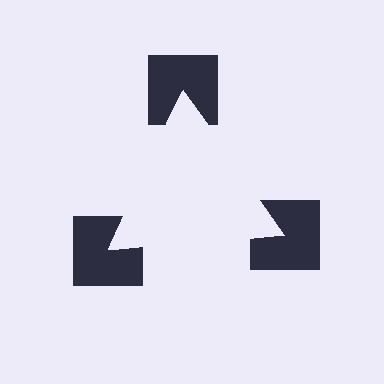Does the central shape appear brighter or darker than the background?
It typically appears slightly brighter than the background, even though no actual brightness change is drawn.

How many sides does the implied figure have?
3 sides.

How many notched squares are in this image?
There are 3 — one at each vertex of the illusory triangle.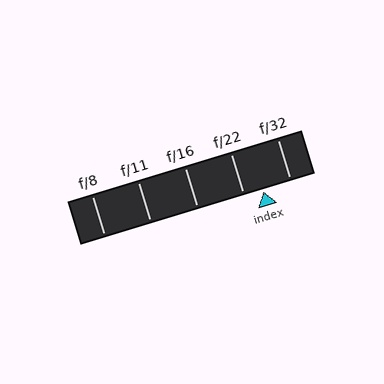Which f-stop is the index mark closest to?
The index mark is closest to f/22.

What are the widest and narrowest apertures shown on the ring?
The widest aperture shown is f/8 and the narrowest is f/32.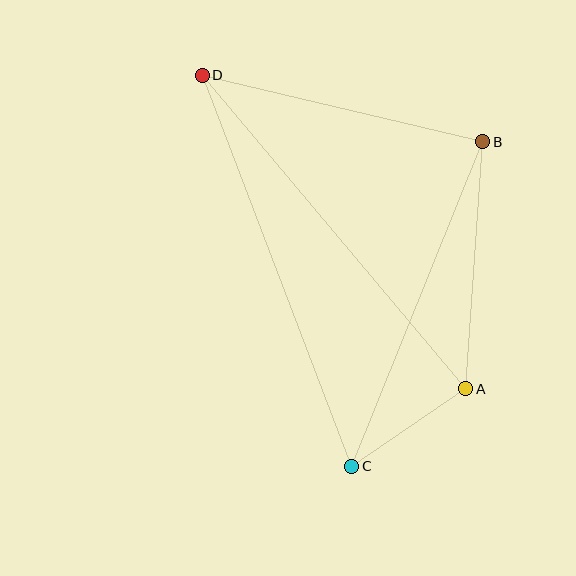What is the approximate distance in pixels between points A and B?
The distance between A and B is approximately 247 pixels.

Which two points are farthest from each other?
Points C and D are farthest from each other.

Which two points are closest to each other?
Points A and C are closest to each other.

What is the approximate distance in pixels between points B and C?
The distance between B and C is approximately 350 pixels.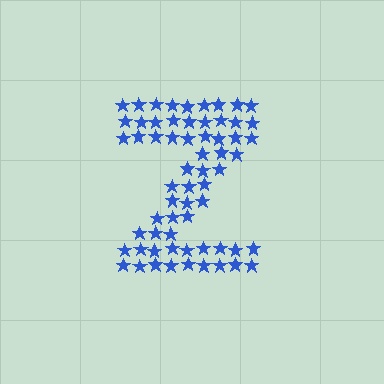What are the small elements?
The small elements are stars.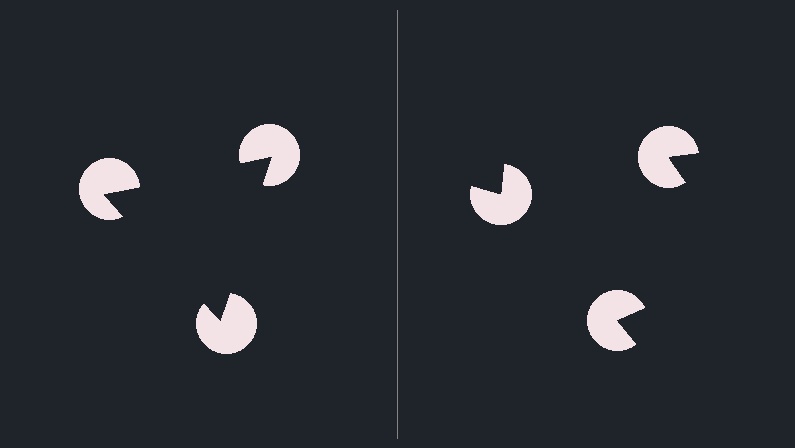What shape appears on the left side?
An illusory triangle.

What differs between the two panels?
The pac-man discs are positioned identically on both sides; only the wedge orientations differ. On the left they align to a triangle; on the right they are misaligned.